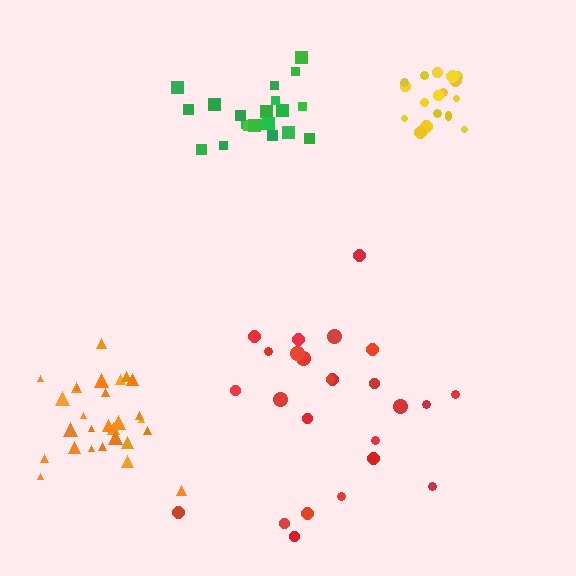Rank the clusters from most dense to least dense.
yellow, orange, green, red.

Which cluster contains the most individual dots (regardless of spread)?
Orange (28).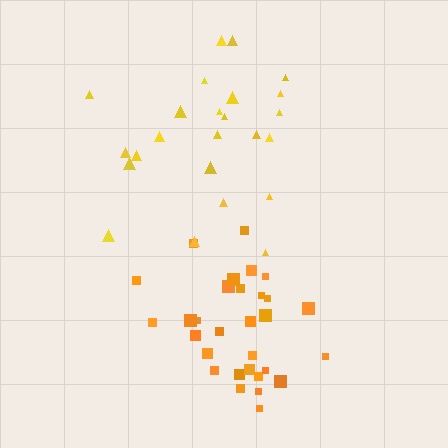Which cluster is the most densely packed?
Orange.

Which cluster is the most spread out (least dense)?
Yellow.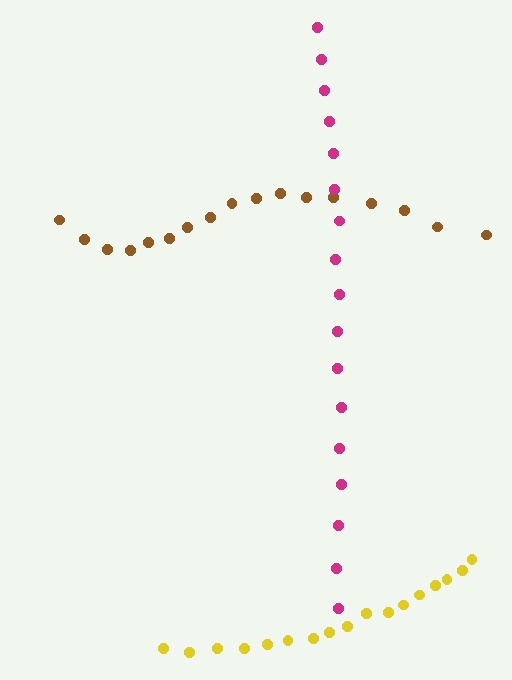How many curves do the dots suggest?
There are 3 distinct paths.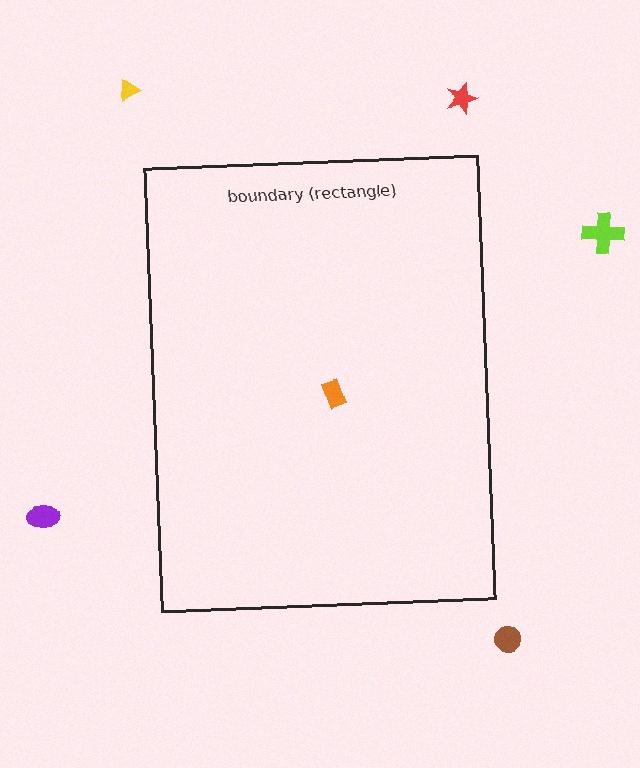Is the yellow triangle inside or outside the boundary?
Outside.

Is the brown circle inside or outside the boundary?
Outside.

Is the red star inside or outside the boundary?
Outside.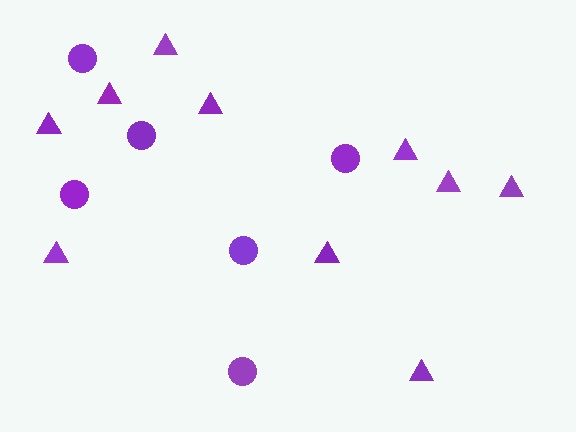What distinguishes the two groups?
There are 2 groups: one group of circles (6) and one group of triangles (10).